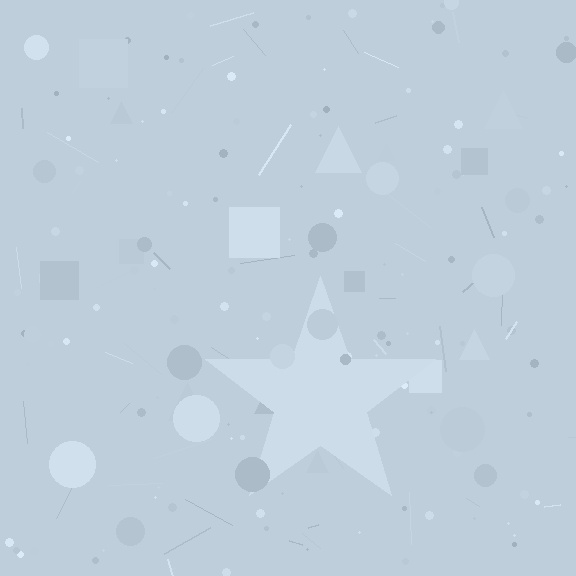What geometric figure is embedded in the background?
A star is embedded in the background.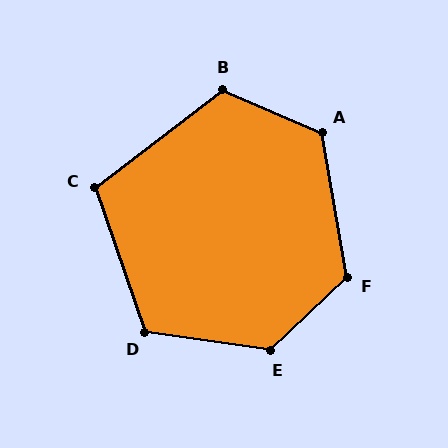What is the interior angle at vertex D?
Approximately 117 degrees (obtuse).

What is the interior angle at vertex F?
Approximately 124 degrees (obtuse).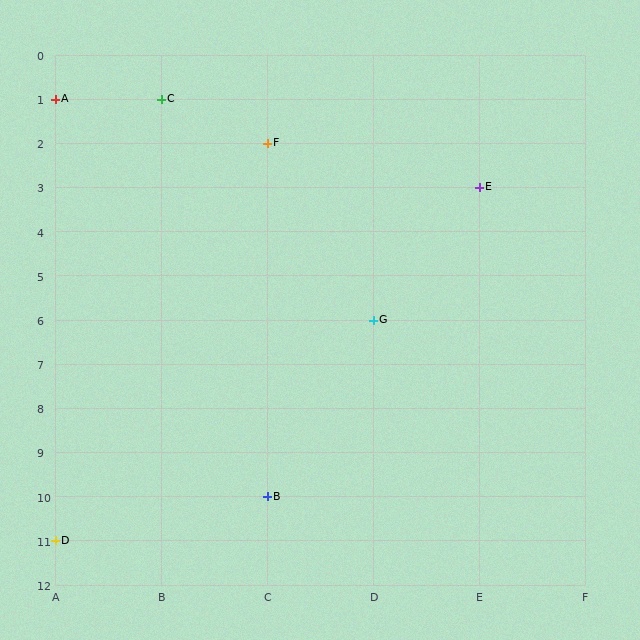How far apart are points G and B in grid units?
Points G and B are 1 column and 4 rows apart (about 4.1 grid units diagonally).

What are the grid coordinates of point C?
Point C is at grid coordinates (B, 1).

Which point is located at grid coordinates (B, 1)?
Point C is at (B, 1).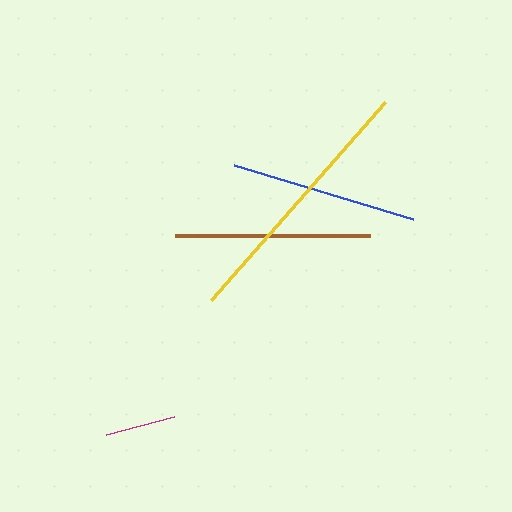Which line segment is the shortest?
The magenta line is the shortest at approximately 70 pixels.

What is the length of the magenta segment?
The magenta segment is approximately 70 pixels long.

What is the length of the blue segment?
The blue segment is approximately 186 pixels long.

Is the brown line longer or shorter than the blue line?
The brown line is longer than the blue line.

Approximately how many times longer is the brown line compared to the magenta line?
The brown line is approximately 2.8 times the length of the magenta line.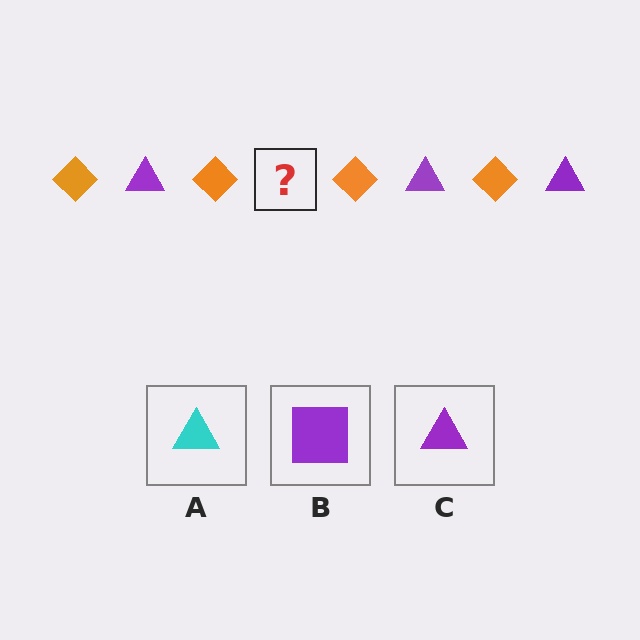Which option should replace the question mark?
Option C.